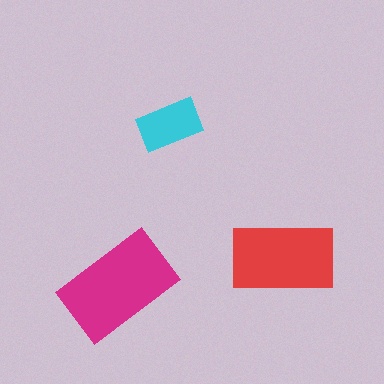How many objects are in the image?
There are 3 objects in the image.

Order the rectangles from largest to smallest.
the magenta one, the red one, the cyan one.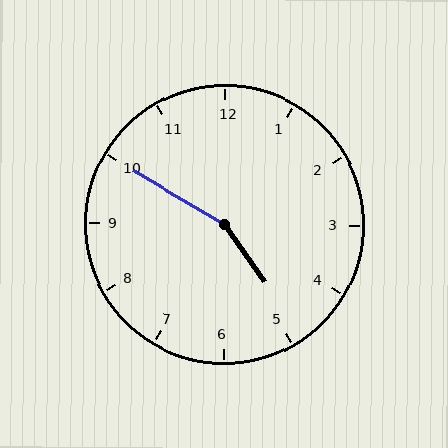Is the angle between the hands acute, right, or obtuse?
It is obtuse.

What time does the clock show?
4:50.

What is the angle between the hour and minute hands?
Approximately 155 degrees.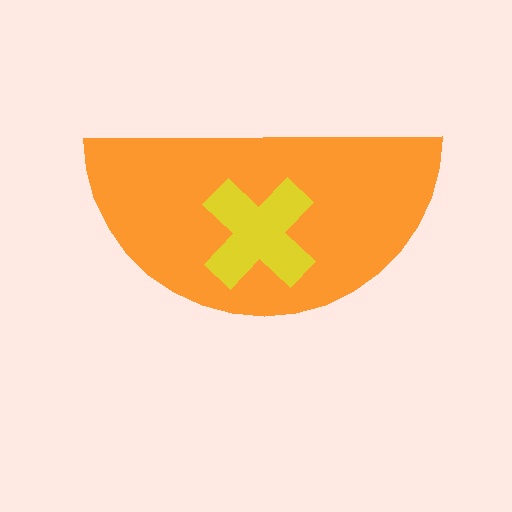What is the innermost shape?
The yellow cross.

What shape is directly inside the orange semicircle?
The yellow cross.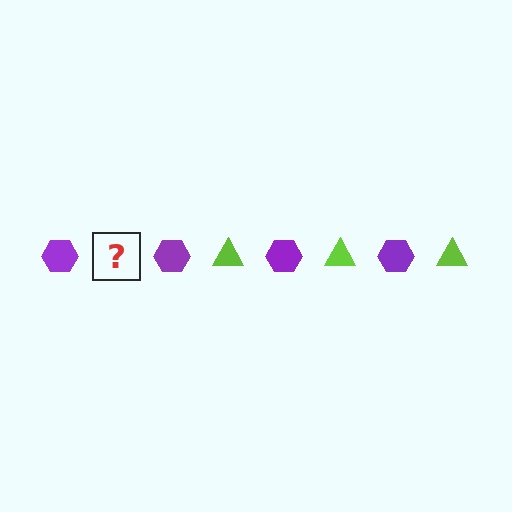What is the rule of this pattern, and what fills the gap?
The rule is that the pattern alternates between purple hexagon and lime triangle. The gap should be filled with a lime triangle.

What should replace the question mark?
The question mark should be replaced with a lime triangle.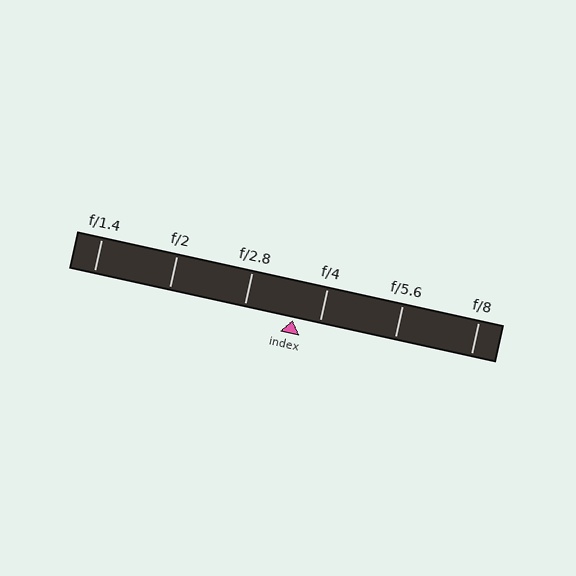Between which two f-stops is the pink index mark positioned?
The index mark is between f/2.8 and f/4.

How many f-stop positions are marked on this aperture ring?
There are 6 f-stop positions marked.